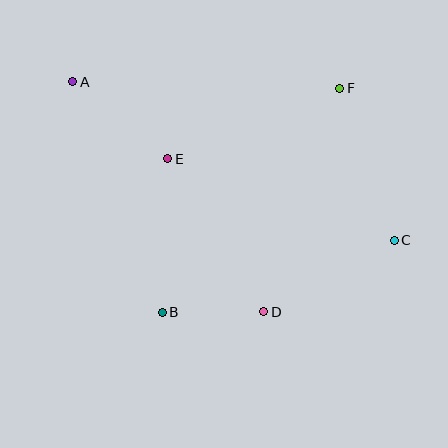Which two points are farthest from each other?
Points A and C are farthest from each other.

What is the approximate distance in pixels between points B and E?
The distance between B and E is approximately 153 pixels.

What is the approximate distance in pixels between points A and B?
The distance between A and B is approximately 247 pixels.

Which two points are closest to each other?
Points B and D are closest to each other.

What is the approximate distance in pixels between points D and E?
The distance between D and E is approximately 181 pixels.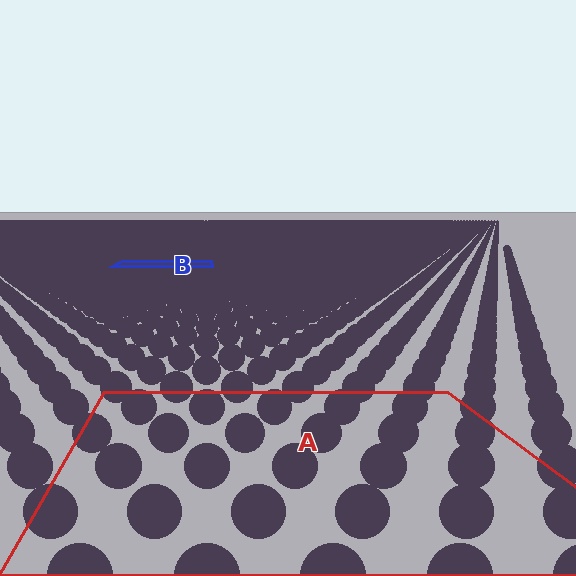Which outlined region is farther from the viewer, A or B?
Region B is farther from the viewer — the texture elements inside it appear smaller and more densely packed.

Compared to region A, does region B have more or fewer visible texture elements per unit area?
Region B has more texture elements per unit area — they are packed more densely because it is farther away.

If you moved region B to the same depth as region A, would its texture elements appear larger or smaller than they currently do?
They would appear larger. At a closer depth, the same texture elements are projected at a bigger on-screen size.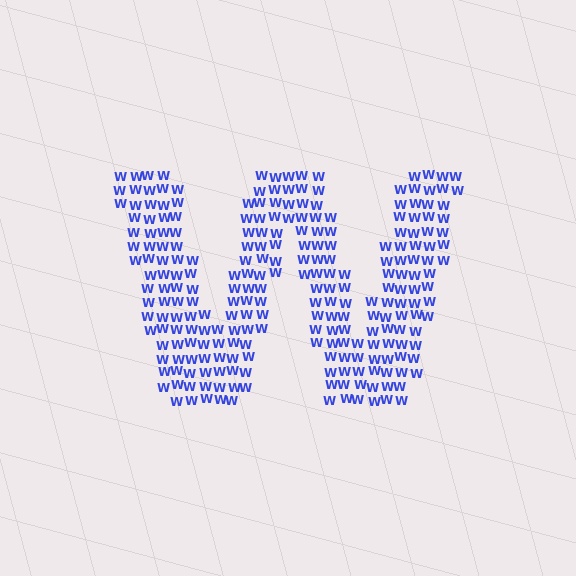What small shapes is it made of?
It is made of small letter W's.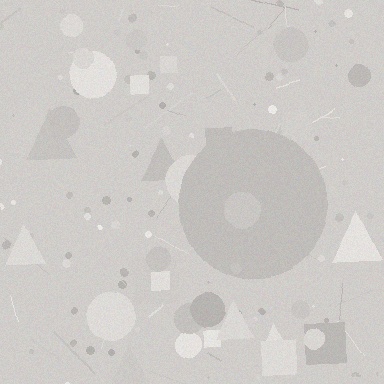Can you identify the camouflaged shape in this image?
The camouflaged shape is a circle.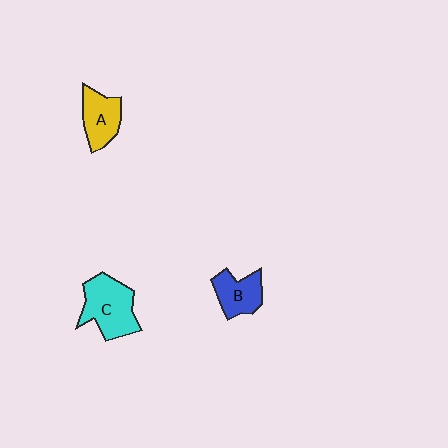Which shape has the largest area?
Shape C (cyan).